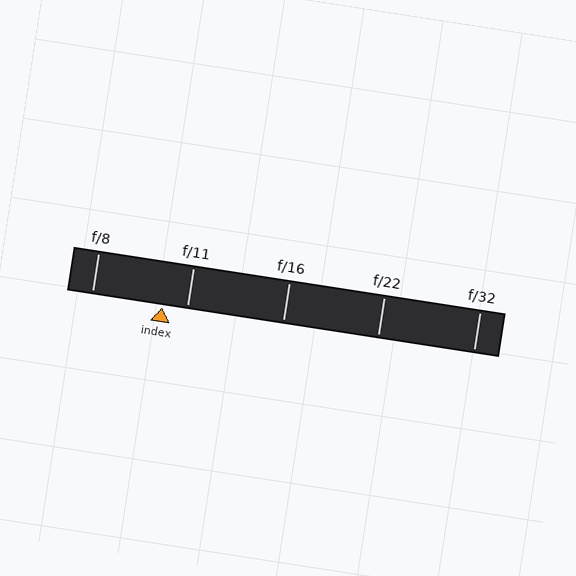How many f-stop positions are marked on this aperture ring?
There are 5 f-stop positions marked.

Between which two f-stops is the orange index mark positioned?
The index mark is between f/8 and f/11.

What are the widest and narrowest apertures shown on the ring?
The widest aperture shown is f/8 and the narrowest is f/32.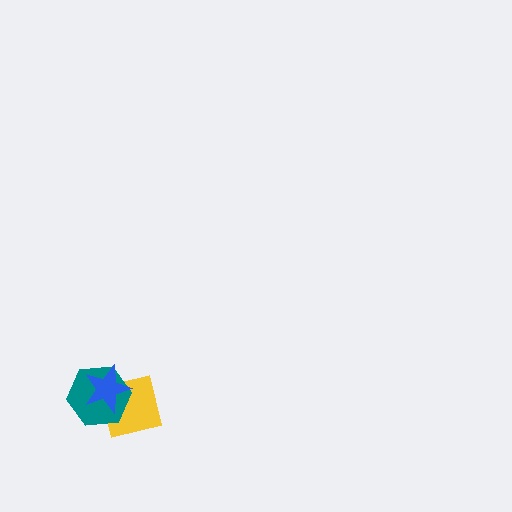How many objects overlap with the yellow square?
2 objects overlap with the yellow square.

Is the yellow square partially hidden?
Yes, it is partially covered by another shape.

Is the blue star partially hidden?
No, no other shape covers it.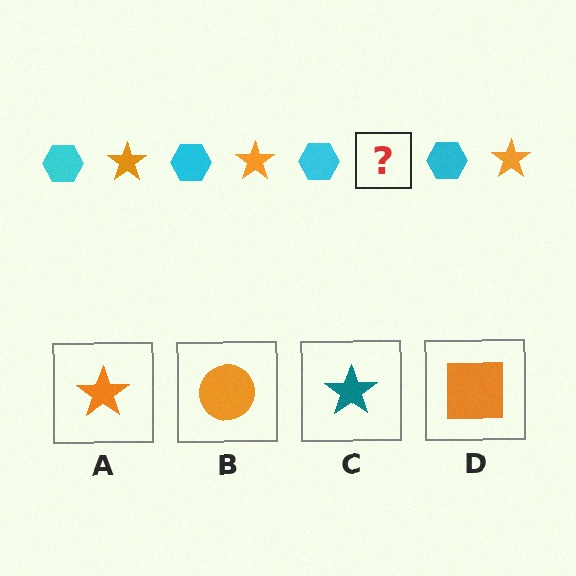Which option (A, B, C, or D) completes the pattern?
A.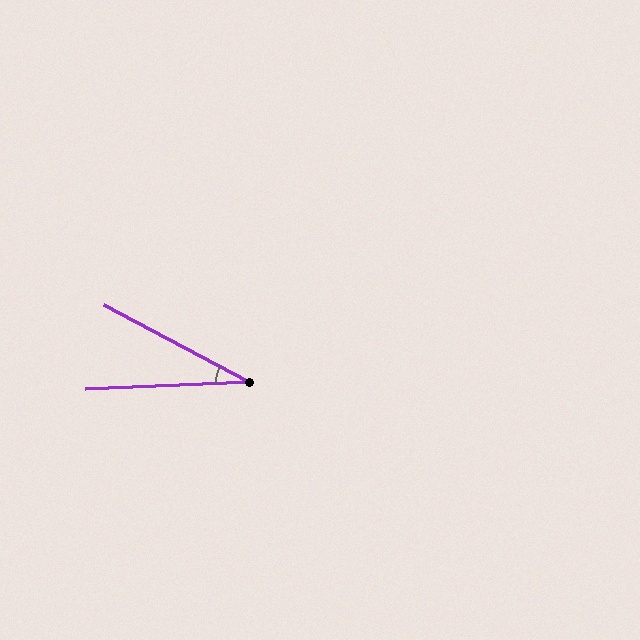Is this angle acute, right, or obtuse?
It is acute.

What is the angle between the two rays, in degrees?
Approximately 30 degrees.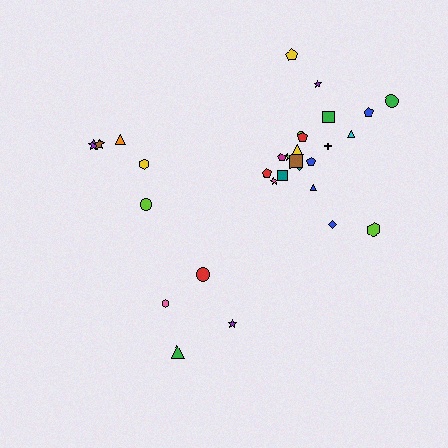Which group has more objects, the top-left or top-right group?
The top-right group.